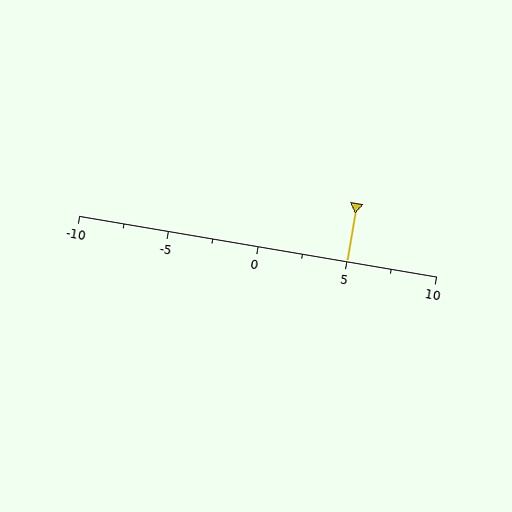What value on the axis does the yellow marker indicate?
The marker indicates approximately 5.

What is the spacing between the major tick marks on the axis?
The major ticks are spaced 5 apart.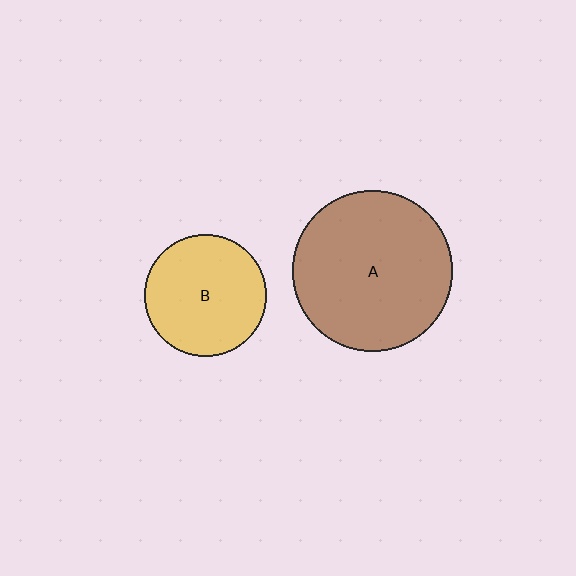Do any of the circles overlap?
No, none of the circles overlap.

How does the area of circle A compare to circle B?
Approximately 1.7 times.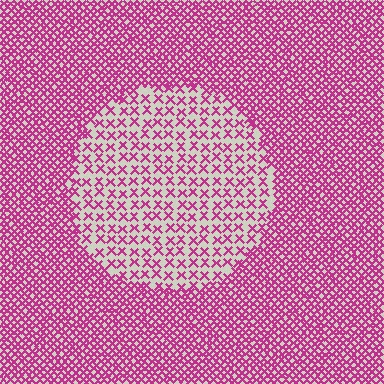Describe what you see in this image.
The image contains small magenta elements arranged at two different densities. A circle-shaped region is visible where the elements are less densely packed than the surrounding area.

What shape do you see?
I see a circle.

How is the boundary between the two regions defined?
The boundary is defined by a change in element density (approximately 2.6x ratio). All elements are the same color, size, and shape.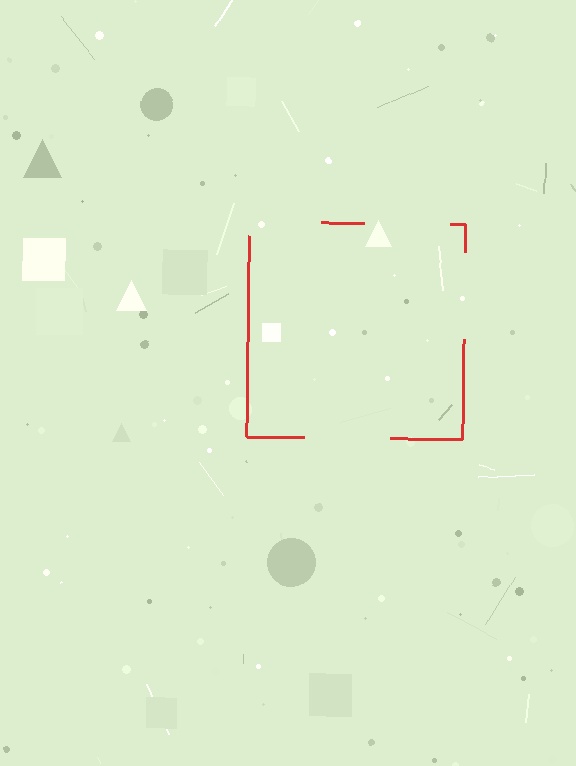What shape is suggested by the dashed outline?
The dashed outline suggests a square.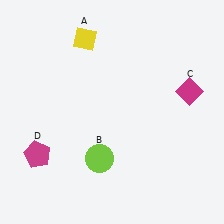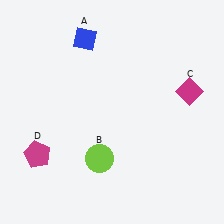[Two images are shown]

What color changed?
The diamond (A) changed from yellow in Image 1 to blue in Image 2.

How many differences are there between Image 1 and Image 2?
There is 1 difference between the two images.